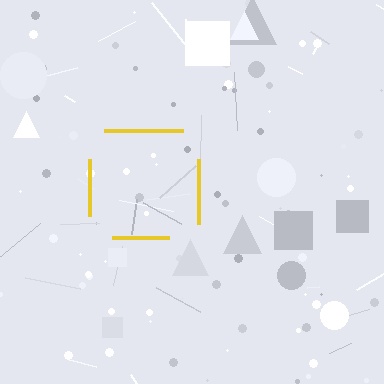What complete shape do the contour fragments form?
The contour fragments form a square.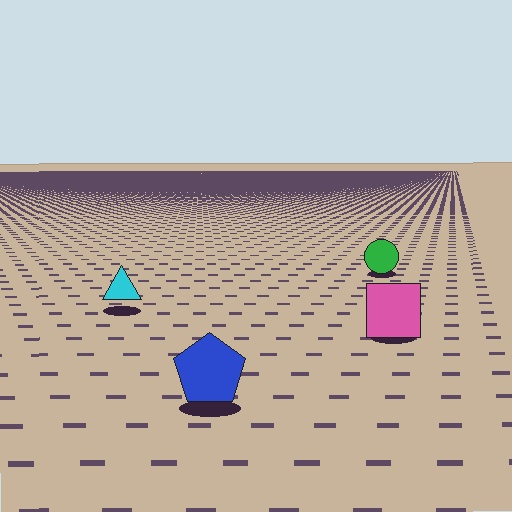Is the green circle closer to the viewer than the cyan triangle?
No. The cyan triangle is closer — you can tell from the texture gradient: the ground texture is coarser near it.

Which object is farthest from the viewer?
The green circle is farthest from the viewer. It appears smaller and the ground texture around it is denser.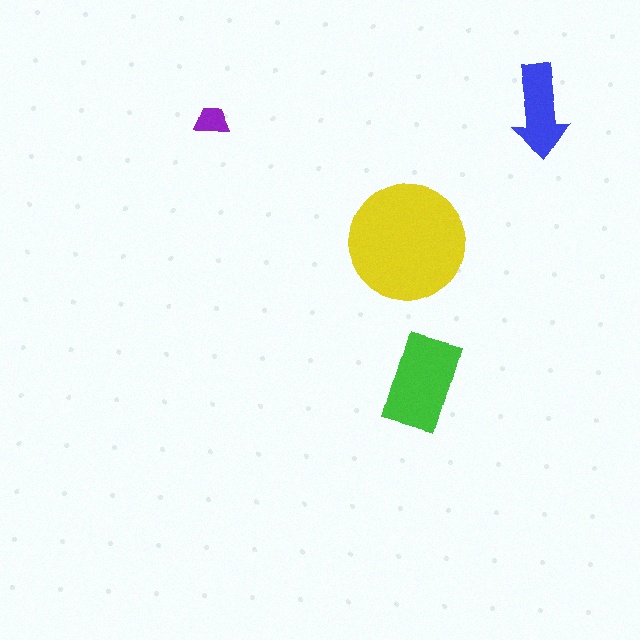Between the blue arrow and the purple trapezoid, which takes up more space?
The blue arrow.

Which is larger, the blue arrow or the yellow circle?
The yellow circle.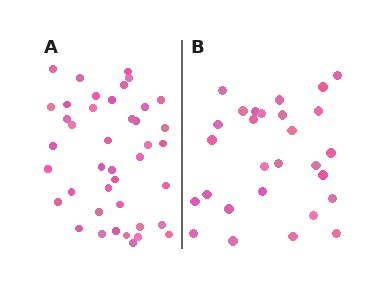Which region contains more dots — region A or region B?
Region A (the left region) has more dots.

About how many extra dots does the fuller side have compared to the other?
Region A has approximately 15 more dots than region B.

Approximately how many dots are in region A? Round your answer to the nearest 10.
About 40 dots. (The exact count is 41, which rounds to 40.)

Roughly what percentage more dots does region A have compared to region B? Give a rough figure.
About 45% more.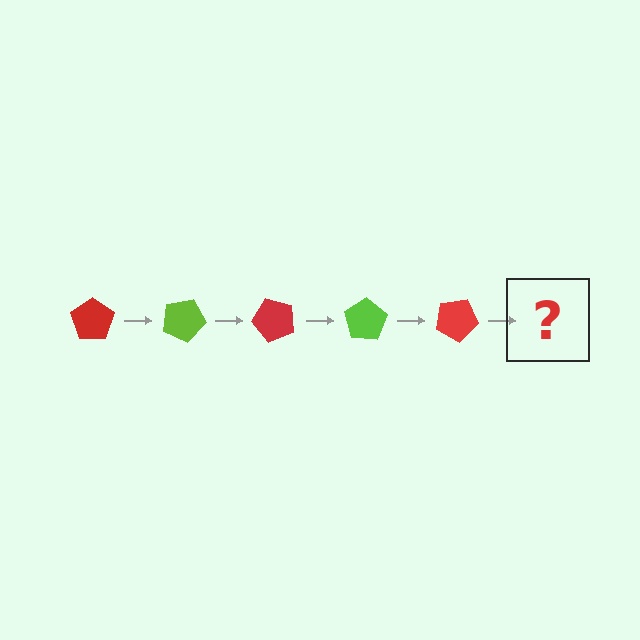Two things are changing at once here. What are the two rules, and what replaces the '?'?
The two rules are that it rotates 25 degrees each step and the color cycles through red and lime. The '?' should be a lime pentagon, rotated 125 degrees from the start.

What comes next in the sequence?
The next element should be a lime pentagon, rotated 125 degrees from the start.